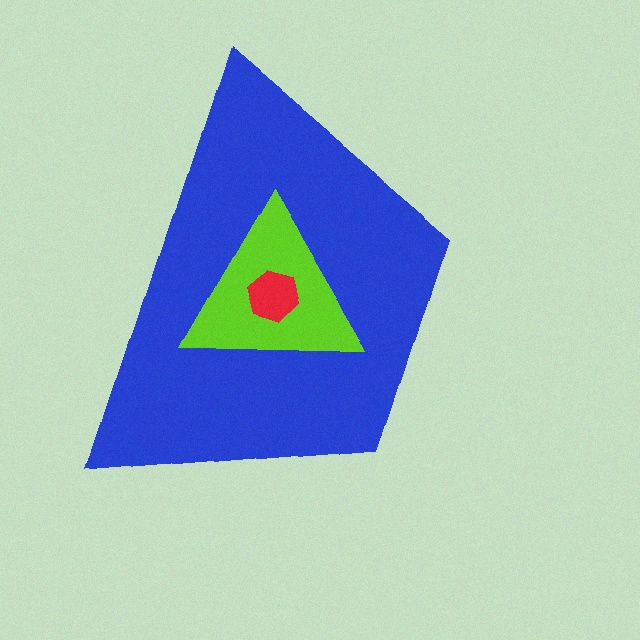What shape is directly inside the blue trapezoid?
The lime triangle.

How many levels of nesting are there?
3.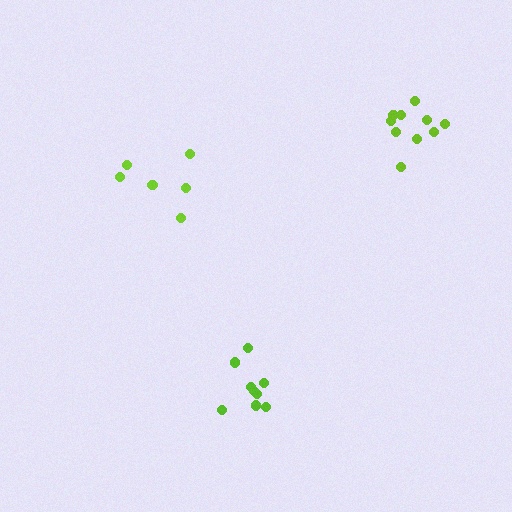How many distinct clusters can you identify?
There are 3 distinct clusters.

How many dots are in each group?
Group 1: 10 dots, Group 2: 6 dots, Group 3: 9 dots (25 total).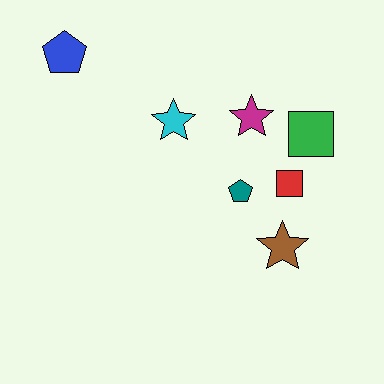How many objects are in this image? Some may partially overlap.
There are 7 objects.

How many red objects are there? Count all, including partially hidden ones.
There is 1 red object.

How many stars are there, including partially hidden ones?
There are 3 stars.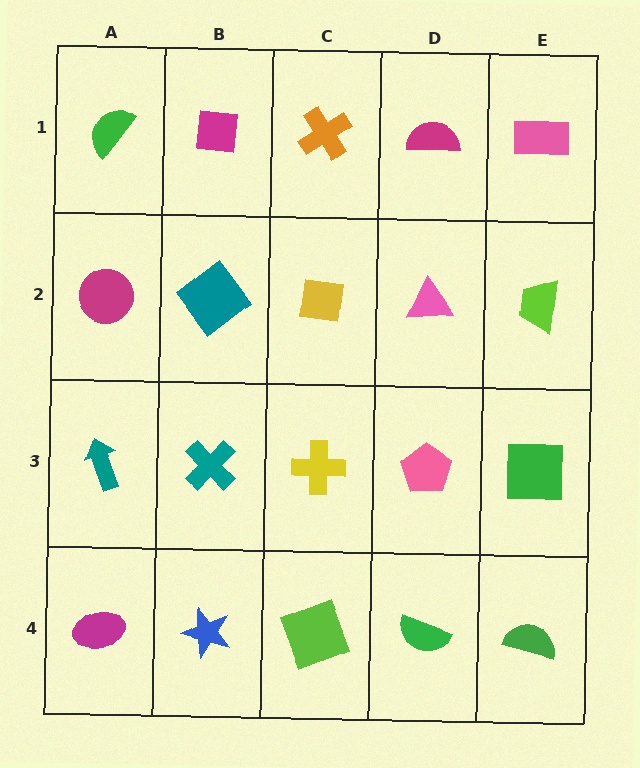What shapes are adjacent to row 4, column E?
A green square (row 3, column E), a green semicircle (row 4, column D).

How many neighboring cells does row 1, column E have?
2.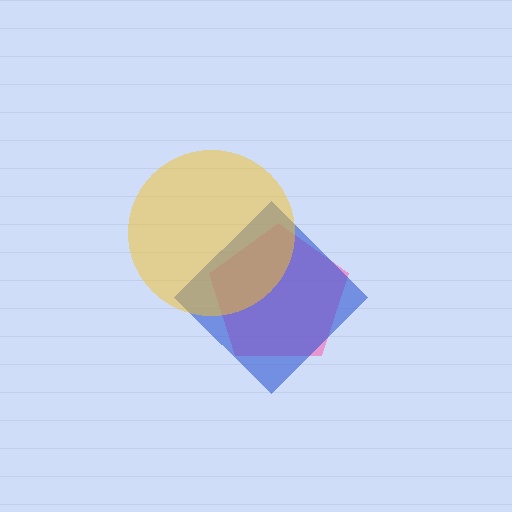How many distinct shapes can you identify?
There are 3 distinct shapes: a pink pentagon, a blue diamond, a yellow circle.